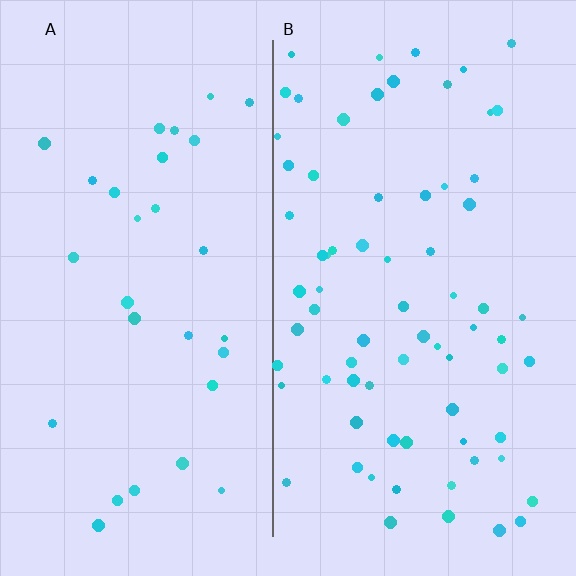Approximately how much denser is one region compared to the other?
Approximately 2.4× — region B over region A.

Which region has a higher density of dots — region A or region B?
B (the right).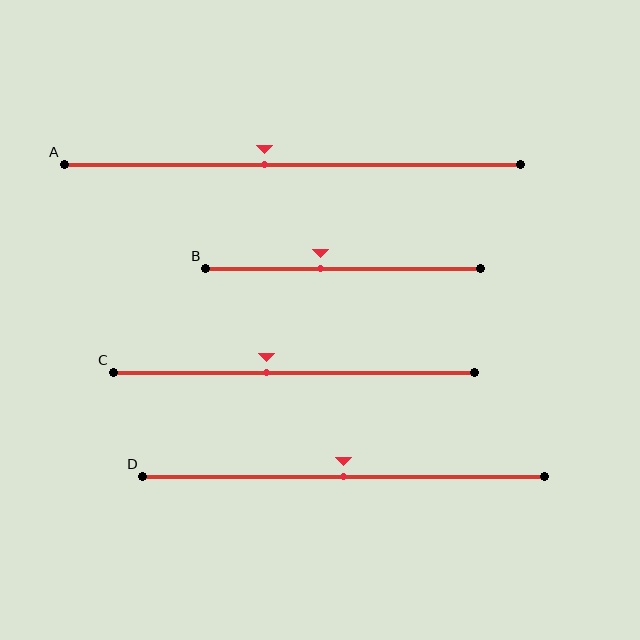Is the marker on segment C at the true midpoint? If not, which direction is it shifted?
No, the marker on segment C is shifted to the left by about 7% of the segment length.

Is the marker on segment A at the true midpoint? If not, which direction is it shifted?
No, the marker on segment A is shifted to the left by about 6% of the segment length.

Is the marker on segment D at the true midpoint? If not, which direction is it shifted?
Yes, the marker on segment D is at the true midpoint.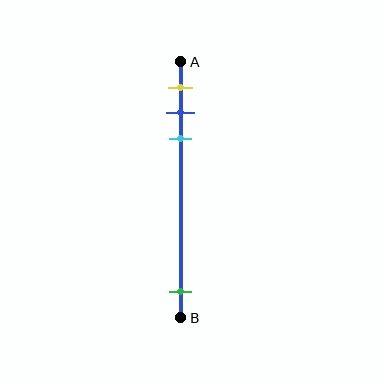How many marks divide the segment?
There are 4 marks dividing the segment.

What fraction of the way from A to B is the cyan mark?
The cyan mark is approximately 30% (0.3) of the way from A to B.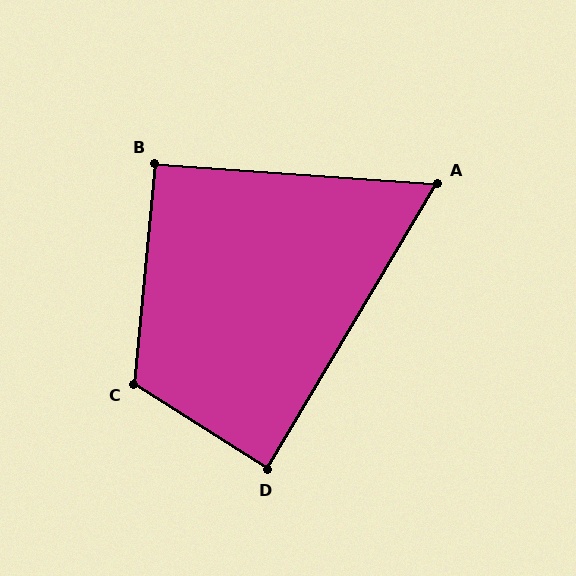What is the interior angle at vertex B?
Approximately 91 degrees (approximately right).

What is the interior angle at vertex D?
Approximately 89 degrees (approximately right).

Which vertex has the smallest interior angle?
A, at approximately 63 degrees.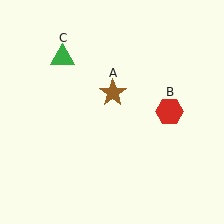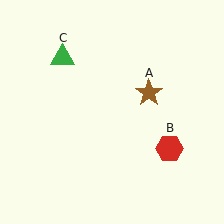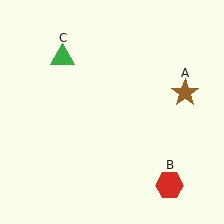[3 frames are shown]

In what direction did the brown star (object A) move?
The brown star (object A) moved right.